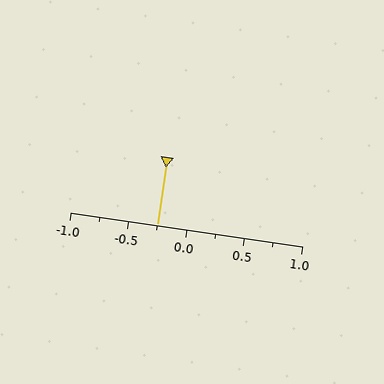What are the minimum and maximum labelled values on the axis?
The axis runs from -1.0 to 1.0.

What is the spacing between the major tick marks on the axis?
The major ticks are spaced 0.5 apart.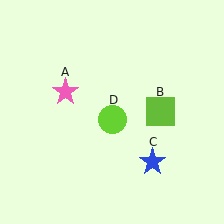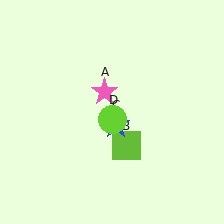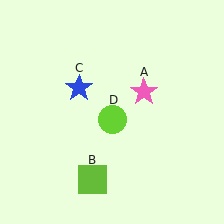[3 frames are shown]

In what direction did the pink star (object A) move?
The pink star (object A) moved right.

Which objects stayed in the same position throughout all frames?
Lime circle (object D) remained stationary.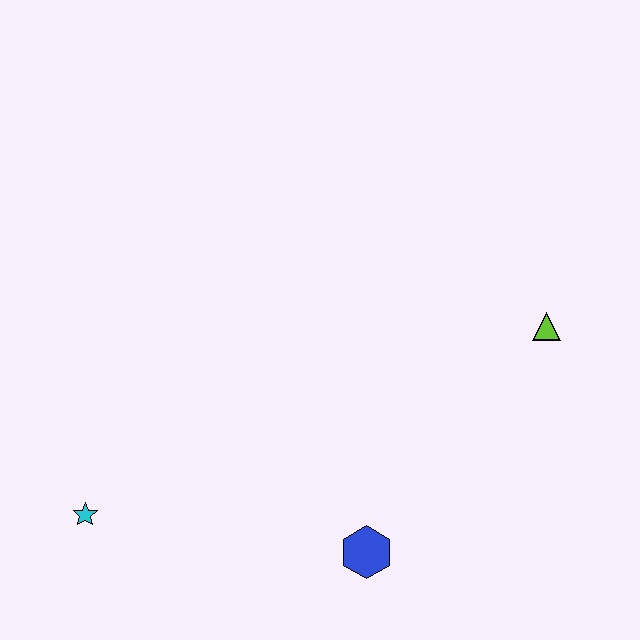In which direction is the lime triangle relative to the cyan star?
The lime triangle is to the right of the cyan star.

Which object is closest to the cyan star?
The blue hexagon is closest to the cyan star.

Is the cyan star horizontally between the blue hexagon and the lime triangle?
No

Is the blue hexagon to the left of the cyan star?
No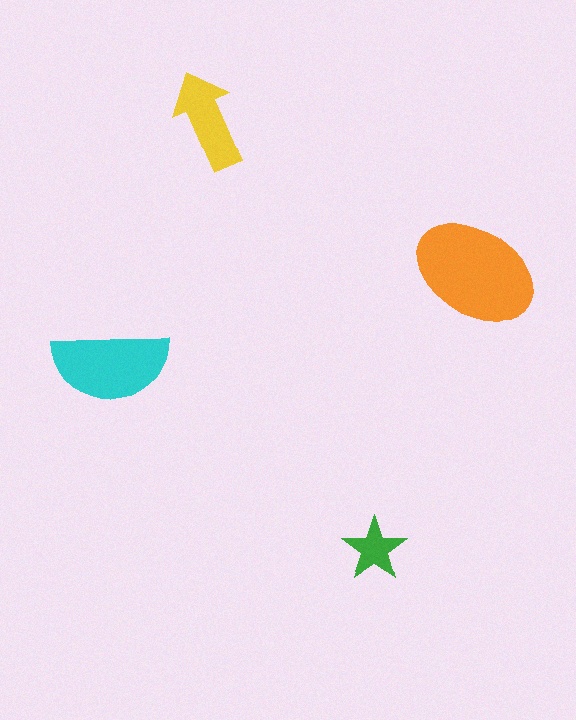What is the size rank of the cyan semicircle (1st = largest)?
2nd.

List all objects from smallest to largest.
The green star, the yellow arrow, the cyan semicircle, the orange ellipse.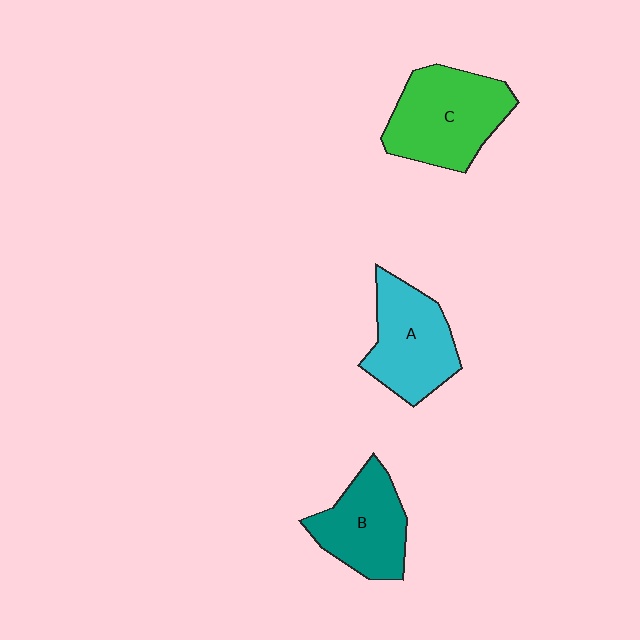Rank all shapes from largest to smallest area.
From largest to smallest: C (green), A (cyan), B (teal).